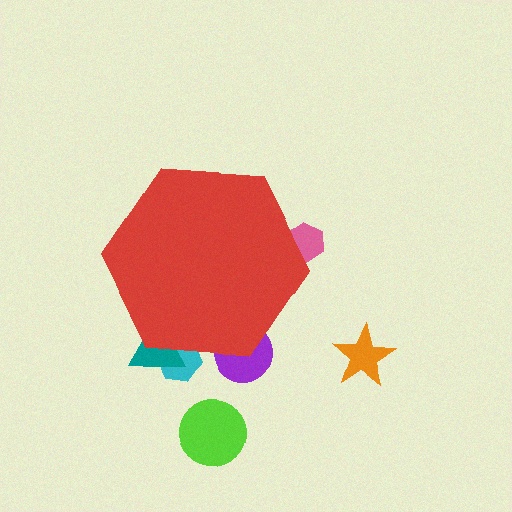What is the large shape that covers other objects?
A red hexagon.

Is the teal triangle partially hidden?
Yes, the teal triangle is partially hidden behind the red hexagon.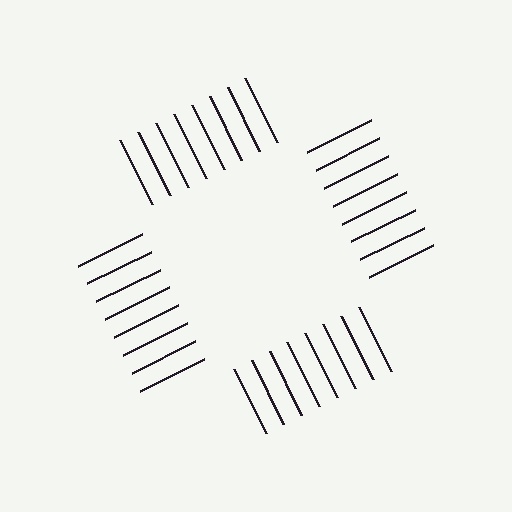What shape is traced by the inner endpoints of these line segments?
An illusory square — the line segments terminate on its edges but no continuous stroke is drawn.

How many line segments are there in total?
32 — 8 along each of the 4 edges.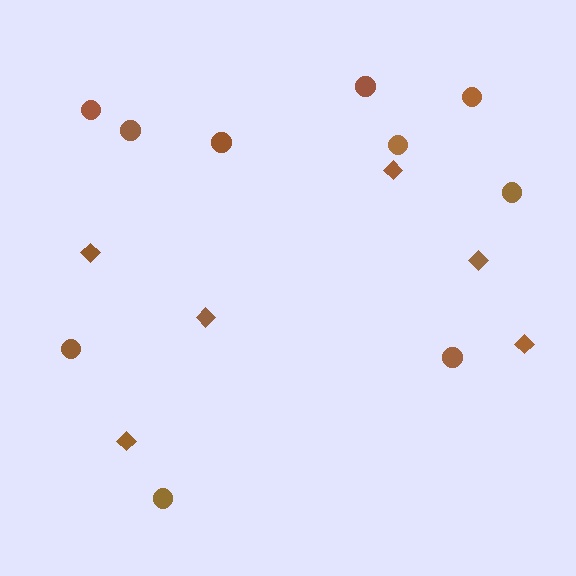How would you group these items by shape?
There are 2 groups: one group of diamonds (6) and one group of circles (10).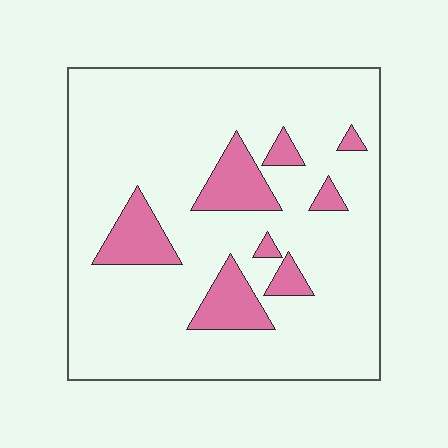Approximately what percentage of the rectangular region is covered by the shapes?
Approximately 15%.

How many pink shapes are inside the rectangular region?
8.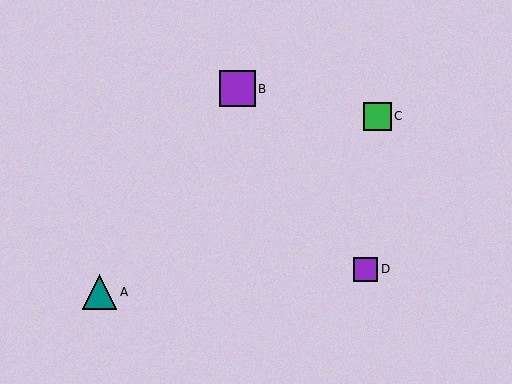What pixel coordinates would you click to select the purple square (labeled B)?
Click at (237, 89) to select the purple square B.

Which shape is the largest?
The purple square (labeled B) is the largest.